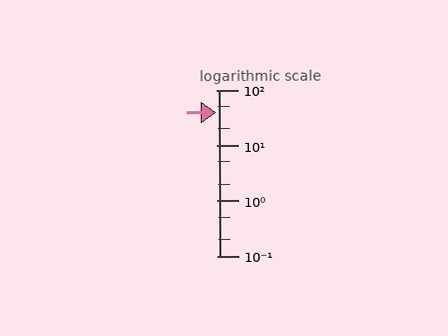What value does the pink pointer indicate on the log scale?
The pointer indicates approximately 39.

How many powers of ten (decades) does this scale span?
The scale spans 3 decades, from 0.1 to 100.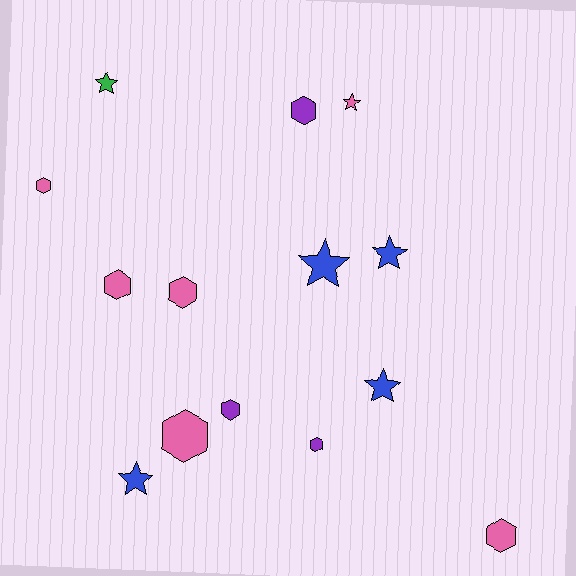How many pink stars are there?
There is 1 pink star.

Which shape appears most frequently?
Hexagon, with 8 objects.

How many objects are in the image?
There are 14 objects.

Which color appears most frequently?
Pink, with 6 objects.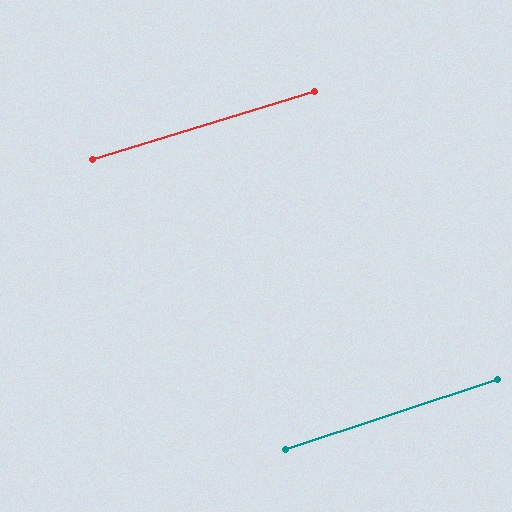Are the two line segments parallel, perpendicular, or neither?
Parallel — their directions differ by only 1.2°.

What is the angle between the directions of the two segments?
Approximately 1 degree.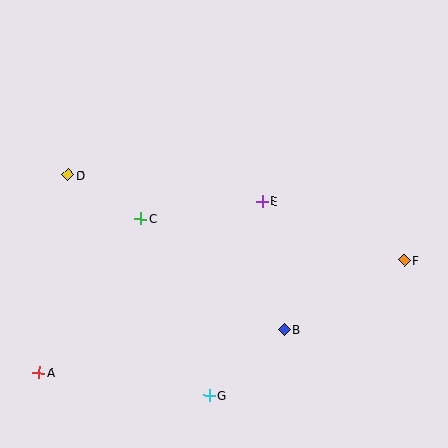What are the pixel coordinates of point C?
Point C is at (141, 219).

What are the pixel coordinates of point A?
Point A is at (39, 372).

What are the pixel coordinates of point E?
Point E is at (262, 201).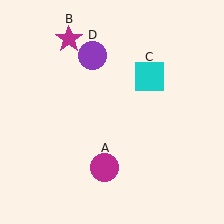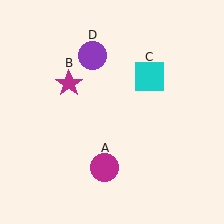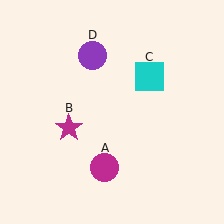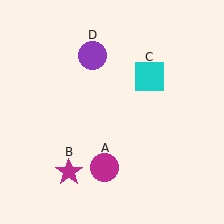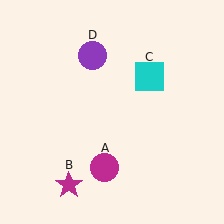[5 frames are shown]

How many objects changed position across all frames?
1 object changed position: magenta star (object B).